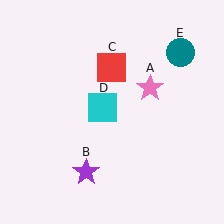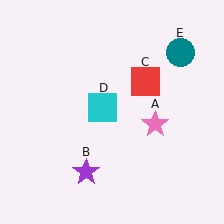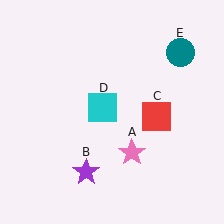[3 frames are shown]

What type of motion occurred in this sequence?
The pink star (object A), red square (object C) rotated clockwise around the center of the scene.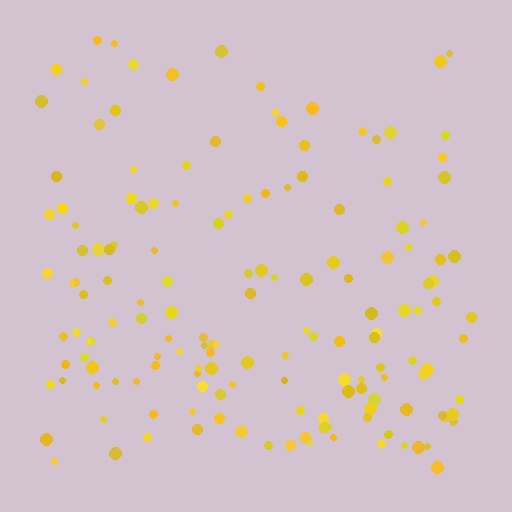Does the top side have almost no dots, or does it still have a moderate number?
Still a moderate number, just noticeably fewer than the bottom.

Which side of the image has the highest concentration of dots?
The bottom.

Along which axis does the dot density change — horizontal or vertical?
Vertical.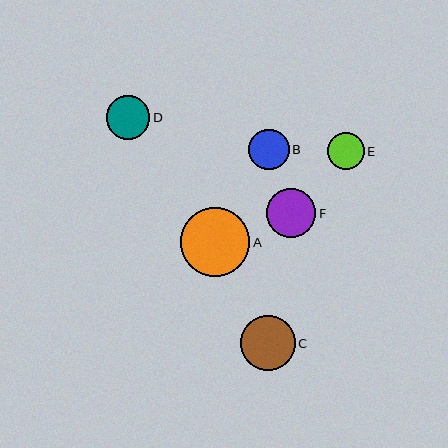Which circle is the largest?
Circle A is the largest with a size of approximately 69 pixels.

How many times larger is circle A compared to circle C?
Circle A is approximately 1.3 times the size of circle C.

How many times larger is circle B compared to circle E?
Circle B is approximately 1.1 times the size of circle E.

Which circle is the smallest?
Circle E is the smallest with a size of approximately 37 pixels.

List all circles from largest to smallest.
From largest to smallest: A, C, F, D, B, E.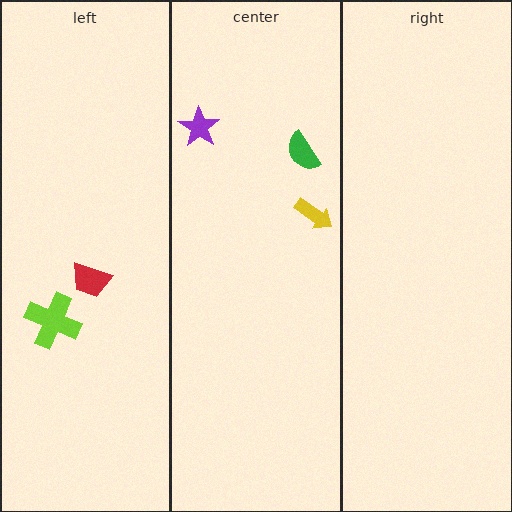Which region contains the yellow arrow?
The center region.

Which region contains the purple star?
The center region.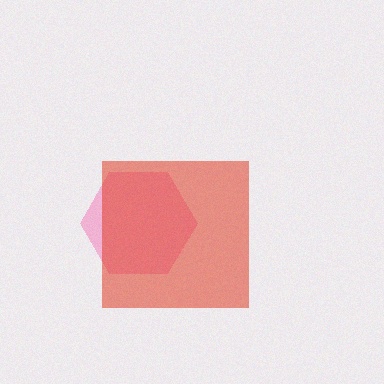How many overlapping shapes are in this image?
There are 2 overlapping shapes in the image.